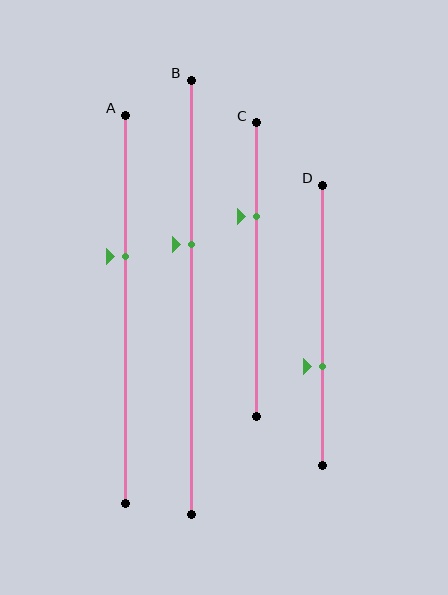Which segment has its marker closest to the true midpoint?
Segment B has its marker closest to the true midpoint.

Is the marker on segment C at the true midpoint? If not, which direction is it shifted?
No, the marker on segment C is shifted upward by about 18% of the segment length.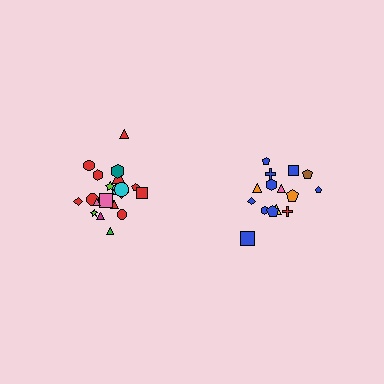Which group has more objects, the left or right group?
The left group.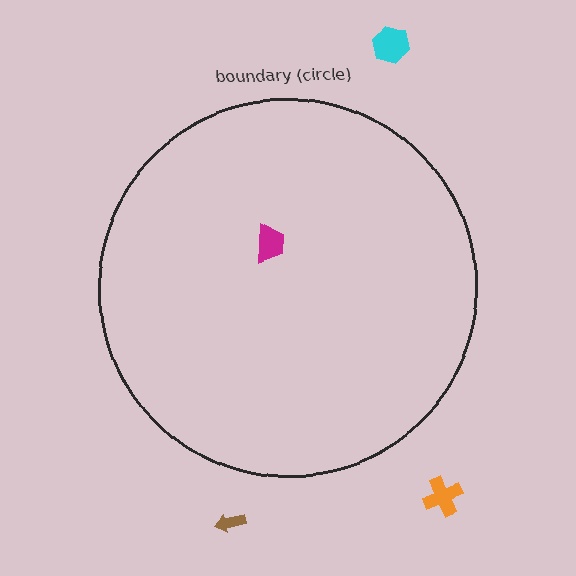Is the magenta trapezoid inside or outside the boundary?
Inside.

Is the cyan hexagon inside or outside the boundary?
Outside.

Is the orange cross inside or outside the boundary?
Outside.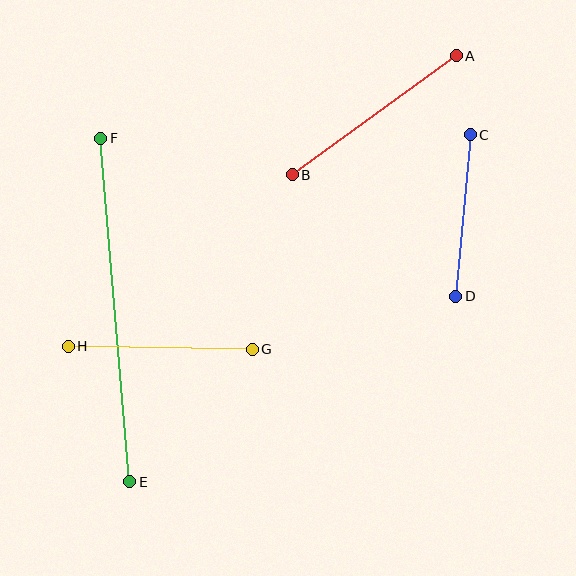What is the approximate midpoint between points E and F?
The midpoint is at approximately (115, 310) pixels.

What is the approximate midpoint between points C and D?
The midpoint is at approximately (463, 216) pixels.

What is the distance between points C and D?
The distance is approximately 162 pixels.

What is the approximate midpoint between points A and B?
The midpoint is at approximately (374, 115) pixels.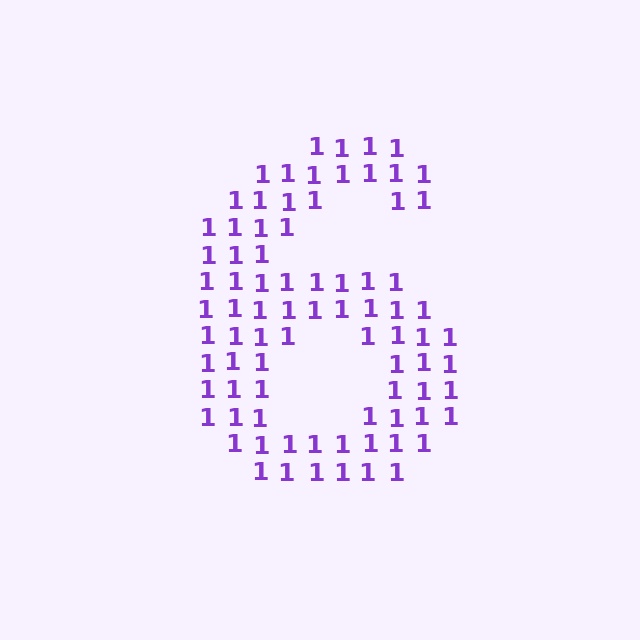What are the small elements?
The small elements are digit 1's.